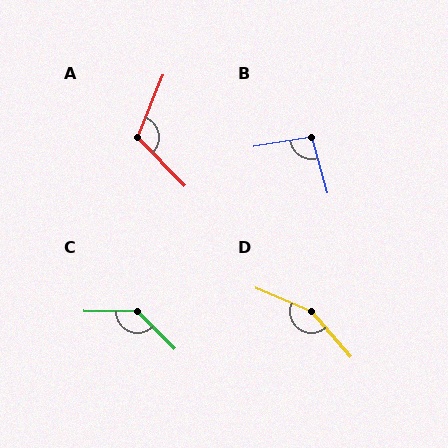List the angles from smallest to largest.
B (97°), A (114°), C (135°), D (154°).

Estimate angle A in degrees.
Approximately 114 degrees.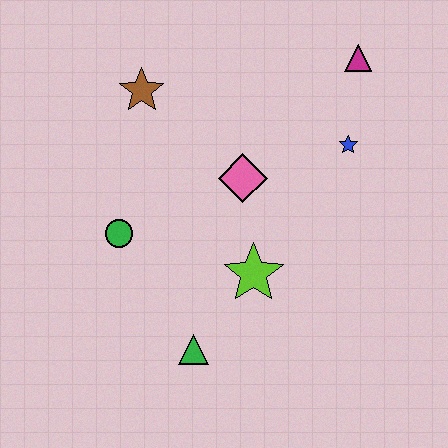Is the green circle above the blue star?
No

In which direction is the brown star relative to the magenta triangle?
The brown star is to the left of the magenta triangle.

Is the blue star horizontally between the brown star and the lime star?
No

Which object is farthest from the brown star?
The green triangle is farthest from the brown star.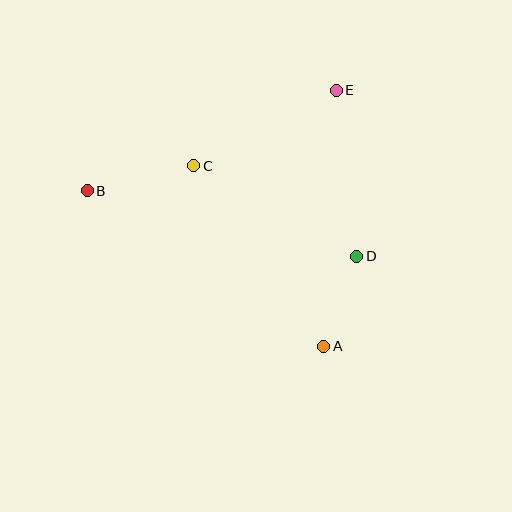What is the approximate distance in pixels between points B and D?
The distance between B and D is approximately 277 pixels.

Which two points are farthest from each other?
Points A and B are farthest from each other.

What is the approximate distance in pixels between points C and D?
The distance between C and D is approximately 186 pixels.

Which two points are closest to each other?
Points A and D are closest to each other.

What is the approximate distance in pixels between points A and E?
The distance between A and E is approximately 256 pixels.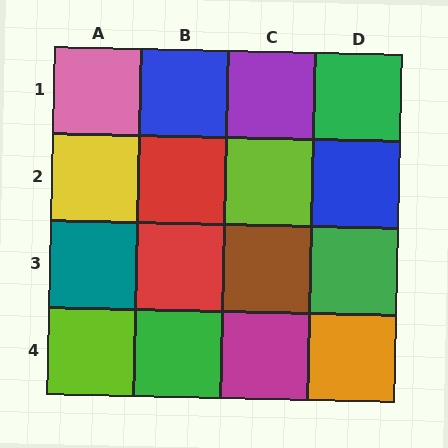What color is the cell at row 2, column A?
Yellow.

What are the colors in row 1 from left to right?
Pink, blue, purple, green.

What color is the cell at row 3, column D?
Green.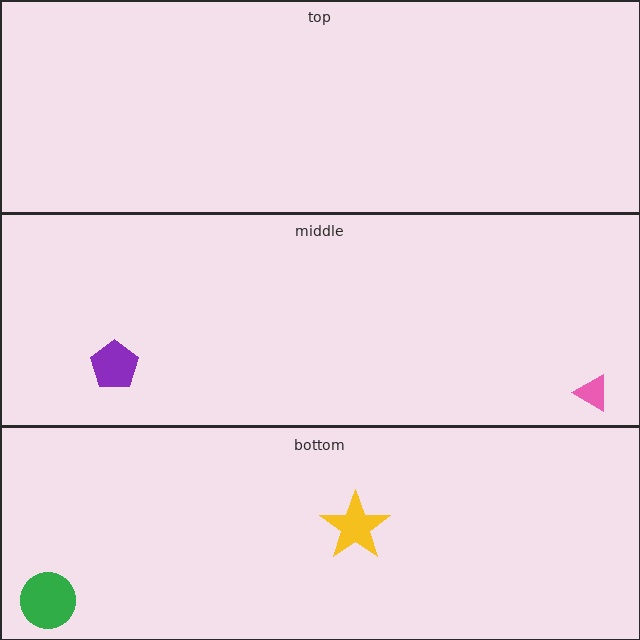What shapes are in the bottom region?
The green circle, the yellow star.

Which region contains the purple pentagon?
The middle region.